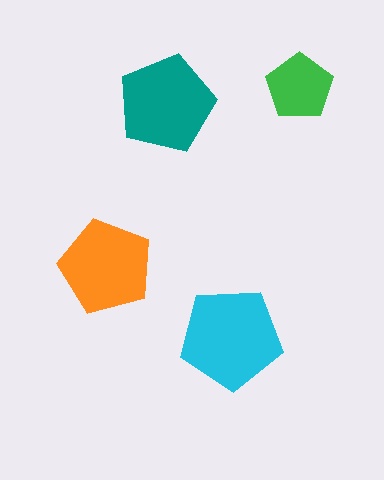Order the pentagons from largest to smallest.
the cyan one, the teal one, the orange one, the green one.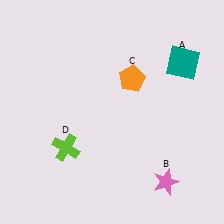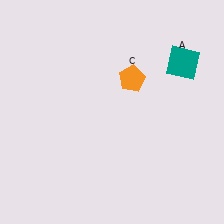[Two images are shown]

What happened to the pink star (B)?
The pink star (B) was removed in Image 2. It was in the bottom-right area of Image 1.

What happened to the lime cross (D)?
The lime cross (D) was removed in Image 2. It was in the bottom-left area of Image 1.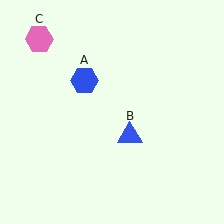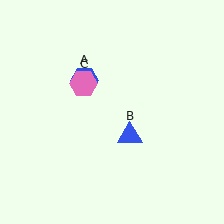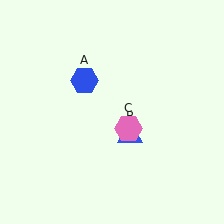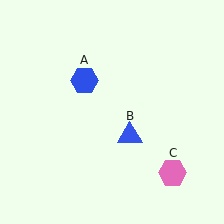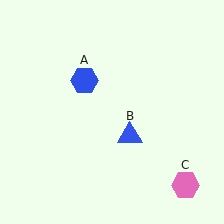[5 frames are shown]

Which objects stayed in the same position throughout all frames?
Blue hexagon (object A) and blue triangle (object B) remained stationary.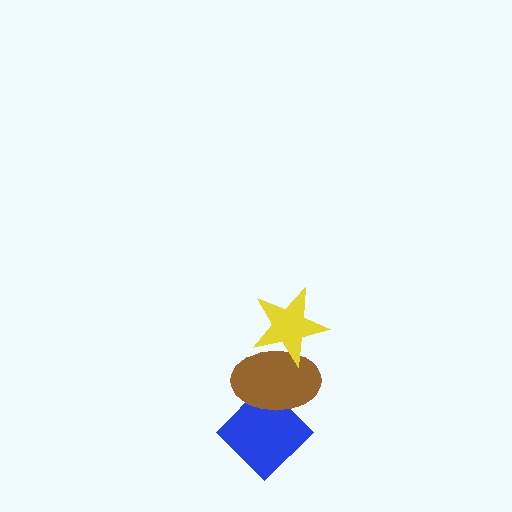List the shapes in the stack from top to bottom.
From top to bottom: the yellow star, the brown ellipse, the blue diamond.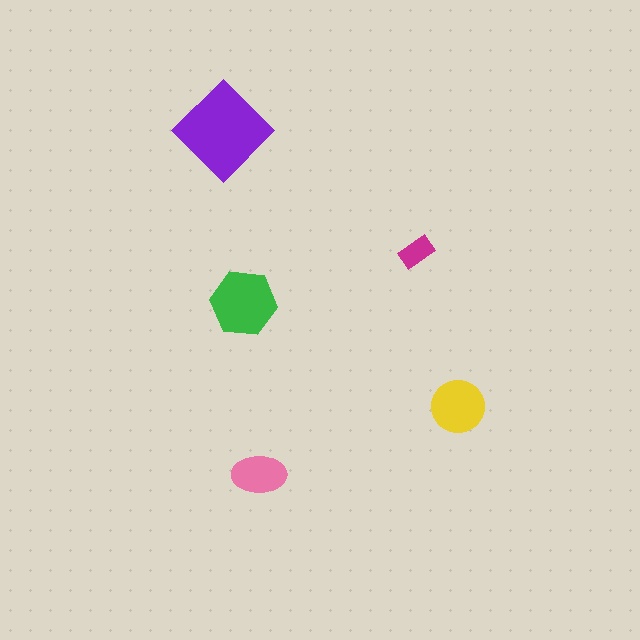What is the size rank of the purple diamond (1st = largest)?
1st.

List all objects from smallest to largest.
The magenta rectangle, the pink ellipse, the yellow circle, the green hexagon, the purple diamond.